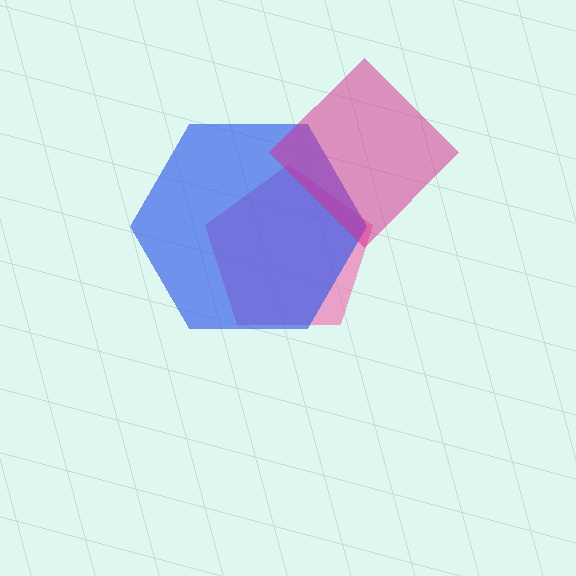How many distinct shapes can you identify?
There are 3 distinct shapes: a pink pentagon, a blue hexagon, a magenta diamond.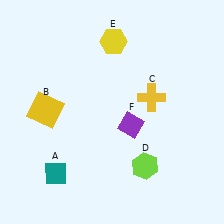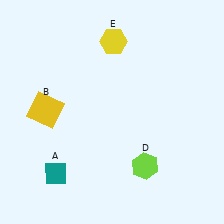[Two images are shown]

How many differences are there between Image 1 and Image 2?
There are 2 differences between the two images.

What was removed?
The purple diamond (F), the yellow cross (C) were removed in Image 2.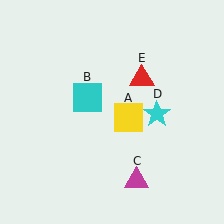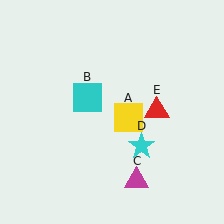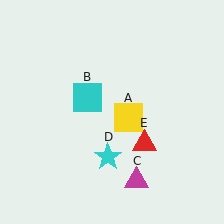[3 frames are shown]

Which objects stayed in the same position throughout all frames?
Yellow square (object A) and cyan square (object B) and magenta triangle (object C) remained stationary.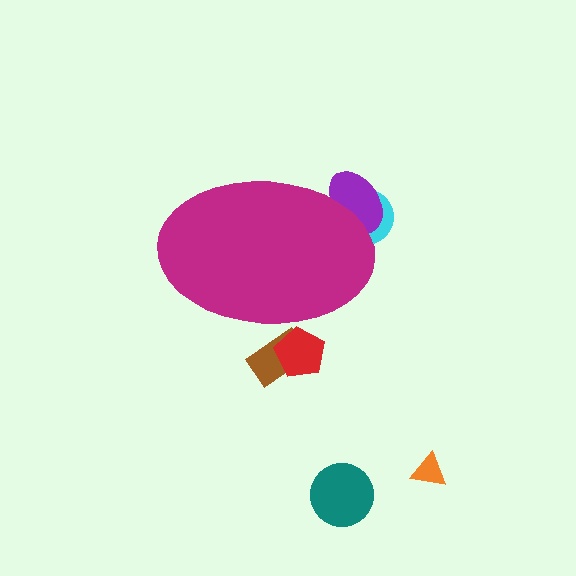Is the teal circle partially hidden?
No, the teal circle is fully visible.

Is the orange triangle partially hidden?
No, the orange triangle is fully visible.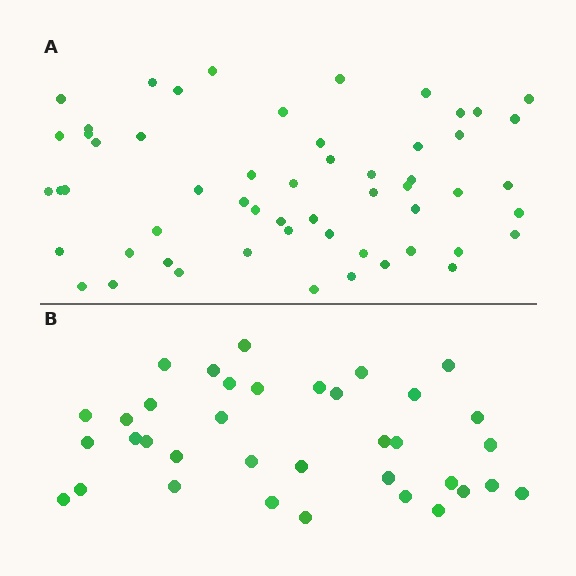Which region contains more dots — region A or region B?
Region A (the top region) has more dots.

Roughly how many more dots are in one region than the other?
Region A has approximately 20 more dots than region B.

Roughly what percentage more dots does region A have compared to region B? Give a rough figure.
About 55% more.